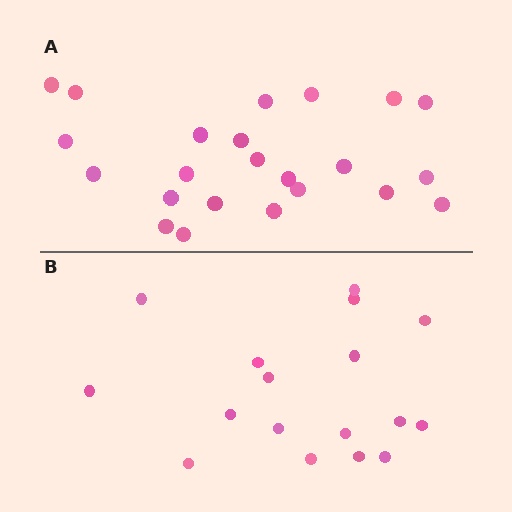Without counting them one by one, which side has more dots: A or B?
Region A (the top region) has more dots.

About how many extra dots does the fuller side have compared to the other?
Region A has about 6 more dots than region B.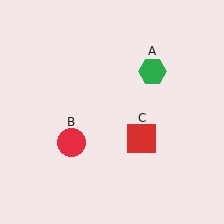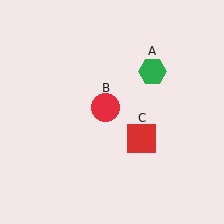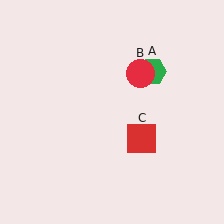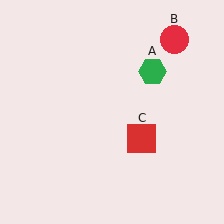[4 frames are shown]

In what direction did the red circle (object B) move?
The red circle (object B) moved up and to the right.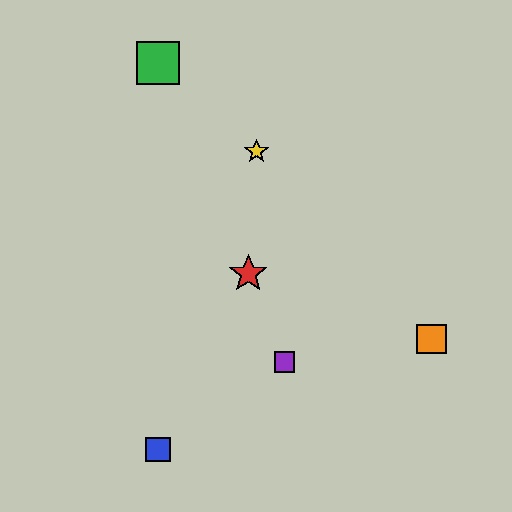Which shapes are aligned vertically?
The blue square, the green square are aligned vertically.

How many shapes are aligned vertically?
2 shapes (the blue square, the green square) are aligned vertically.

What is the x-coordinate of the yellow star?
The yellow star is at x≈256.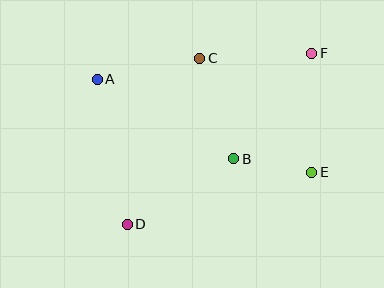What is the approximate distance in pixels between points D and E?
The distance between D and E is approximately 192 pixels.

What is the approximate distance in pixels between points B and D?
The distance between B and D is approximately 125 pixels.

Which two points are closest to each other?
Points B and E are closest to each other.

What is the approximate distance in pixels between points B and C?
The distance between B and C is approximately 106 pixels.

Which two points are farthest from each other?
Points D and F are farthest from each other.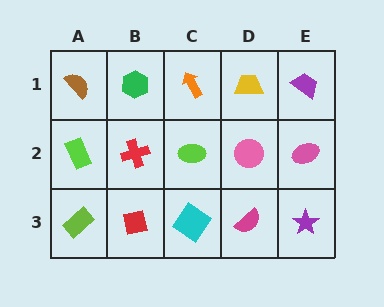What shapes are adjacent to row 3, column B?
A red cross (row 2, column B), a lime rectangle (row 3, column A), a cyan diamond (row 3, column C).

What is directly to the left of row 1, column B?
A brown semicircle.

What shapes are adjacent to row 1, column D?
A pink circle (row 2, column D), an orange arrow (row 1, column C), a purple trapezoid (row 1, column E).